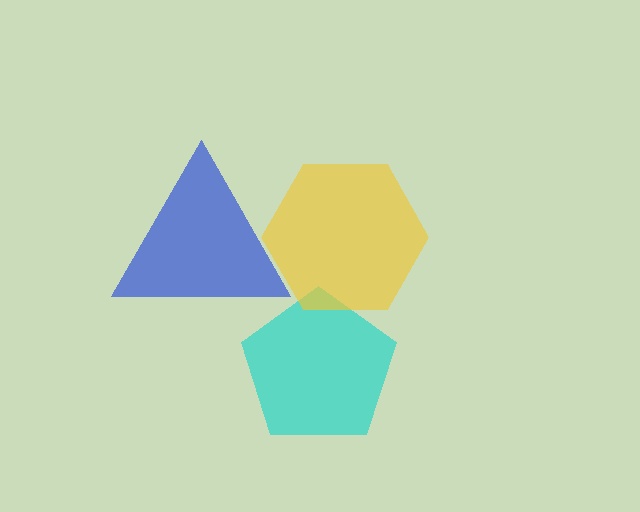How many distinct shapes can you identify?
There are 3 distinct shapes: a cyan pentagon, a blue triangle, a yellow hexagon.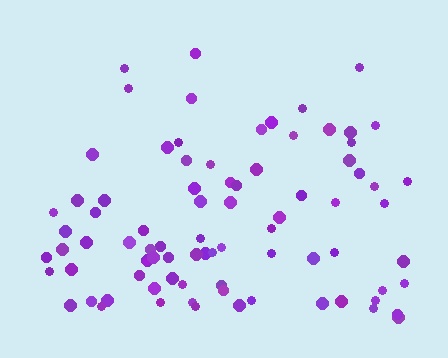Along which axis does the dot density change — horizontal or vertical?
Vertical.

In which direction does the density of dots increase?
From top to bottom, with the bottom side densest.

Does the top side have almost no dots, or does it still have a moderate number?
Still a moderate number, just noticeably fewer than the bottom.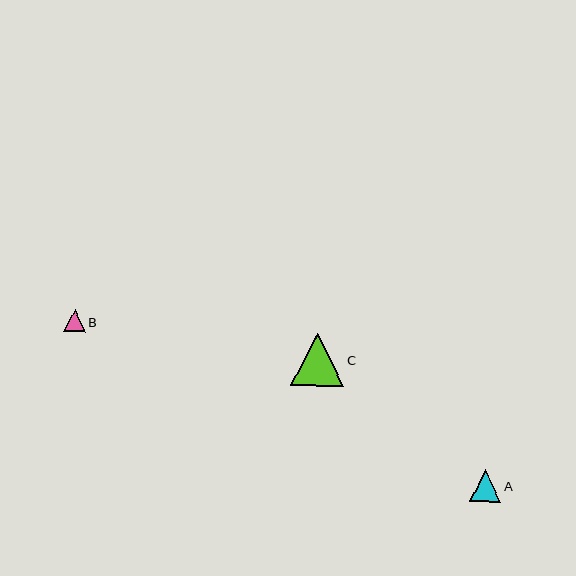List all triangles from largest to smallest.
From largest to smallest: C, A, B.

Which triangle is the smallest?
Triangle B is the smallest with a size of approximately 22 pixels.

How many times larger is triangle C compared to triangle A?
Triangle C is approximately 1.7 times the size of triangle A.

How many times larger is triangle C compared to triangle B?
Triangle C is approximately 2.4 times the size of triangle B.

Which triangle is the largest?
Triangle C is the largest with a size of approximately 53 pixels.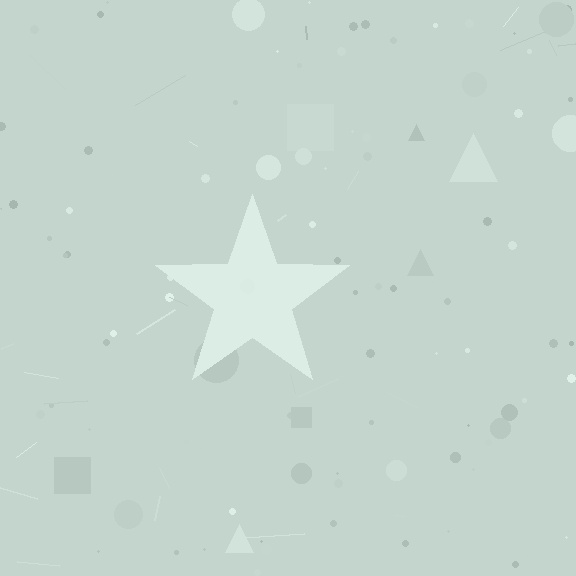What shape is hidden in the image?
A star is hidden in the image.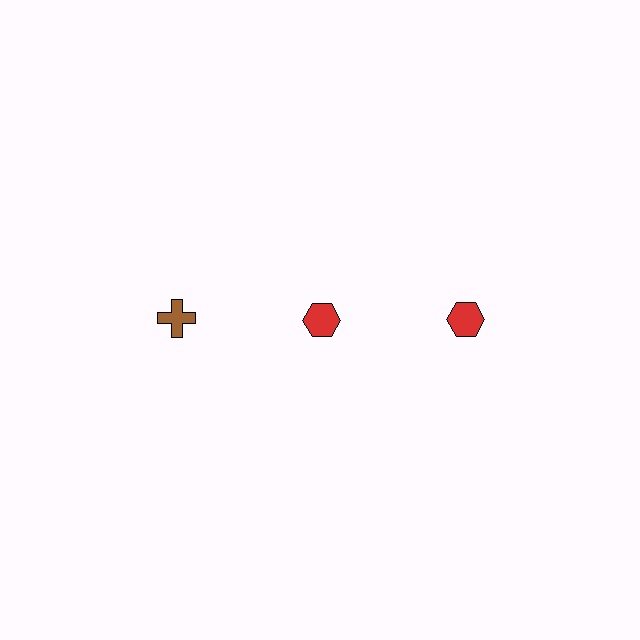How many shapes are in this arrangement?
There are 3 shapes arranged in a grid pattern.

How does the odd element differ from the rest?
It differs in both color (brown instead of red) and shape (cross instead of hexagon).